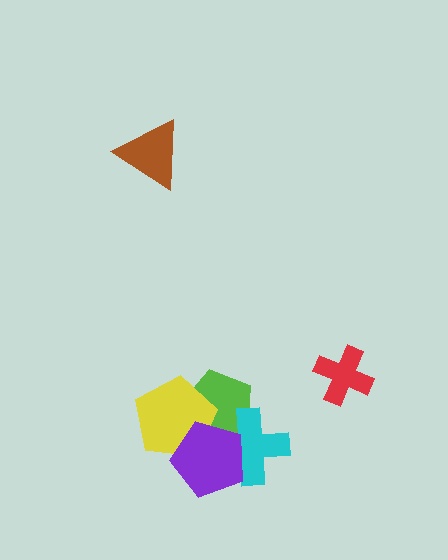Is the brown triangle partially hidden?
No, no other shape covers it.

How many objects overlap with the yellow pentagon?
2 objects overlap with the yellow pentagon.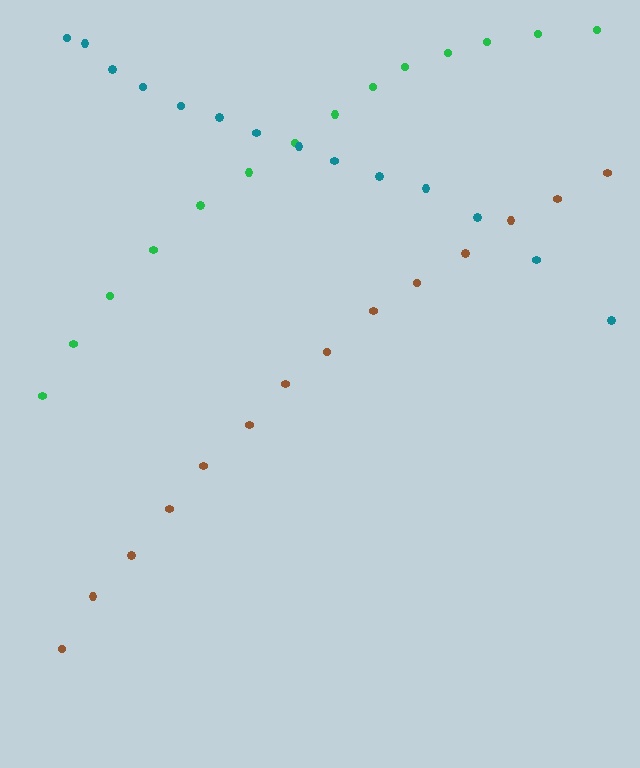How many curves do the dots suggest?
There are 3 distinct paths.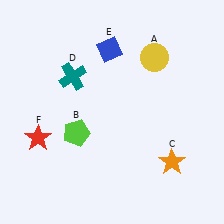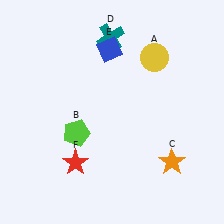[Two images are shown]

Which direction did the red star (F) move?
The red star (F) moved right.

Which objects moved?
The objects that moved are: the teal cross (D), the red star (F).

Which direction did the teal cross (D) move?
The teal cross (D) moved up.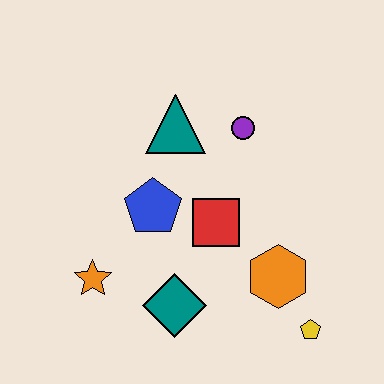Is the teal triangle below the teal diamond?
No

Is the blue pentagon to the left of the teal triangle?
Yes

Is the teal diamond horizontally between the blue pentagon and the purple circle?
Yes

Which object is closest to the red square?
The blue pentagon is closest to the red square.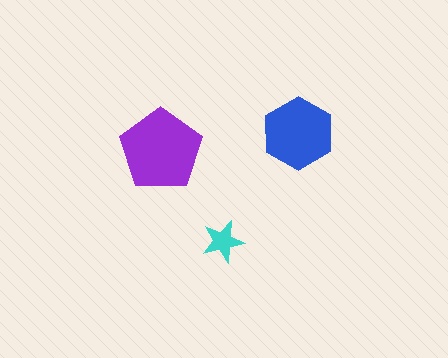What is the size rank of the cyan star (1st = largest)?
3rd.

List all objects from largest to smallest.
The purple pentagon, the blue hexagon, the cyan star.